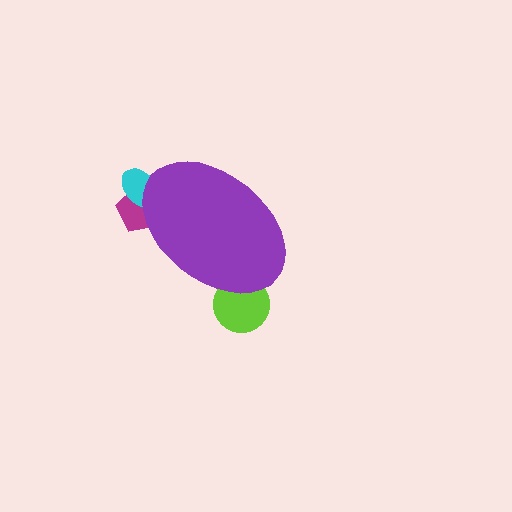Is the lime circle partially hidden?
Yes, the lime circle is partially hidden behind the purple ellipse.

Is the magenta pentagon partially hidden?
Yes, the magenta pentagon is partially hidden behind the purple ellipse.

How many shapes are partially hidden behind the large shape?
3 shapes are partially hidden.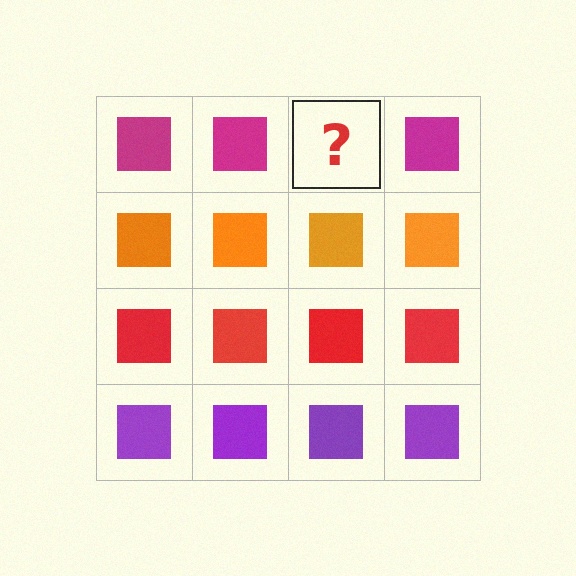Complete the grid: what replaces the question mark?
The question mark should be replaced with a magenta square.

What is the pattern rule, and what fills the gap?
The rule is that each row has a consistent color. The gap should be filled with a magenta square.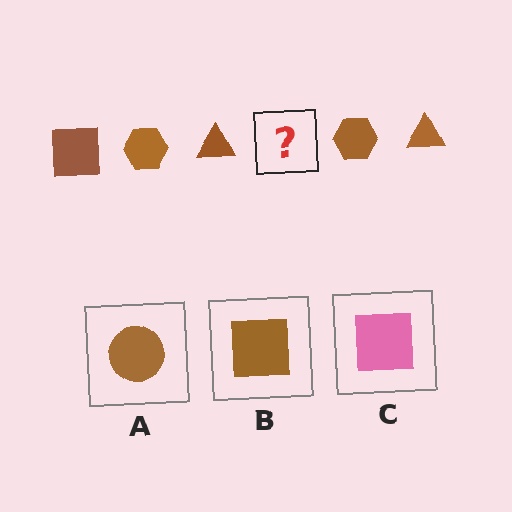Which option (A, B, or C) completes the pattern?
B.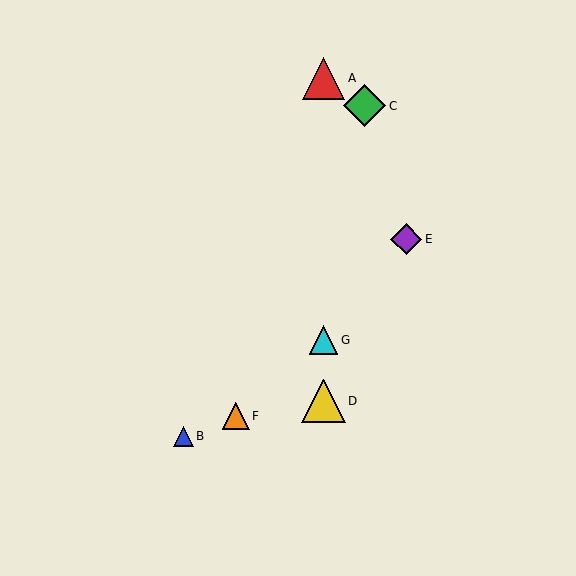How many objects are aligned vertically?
3 objects (A, D, G) are aligned vertically.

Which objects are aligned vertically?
Objects A, D, G are aligned vertically.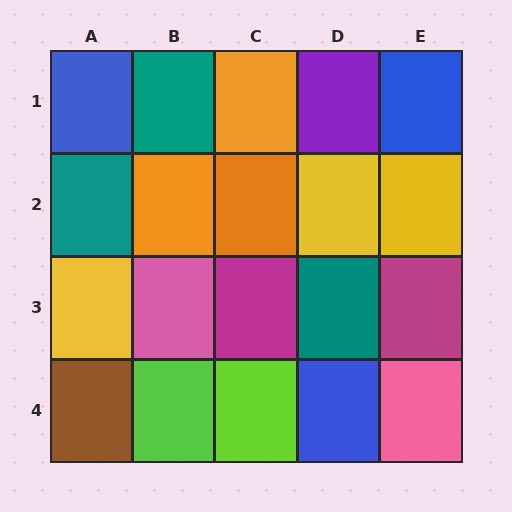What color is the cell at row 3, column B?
Pink.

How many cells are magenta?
2 cells are magenta.